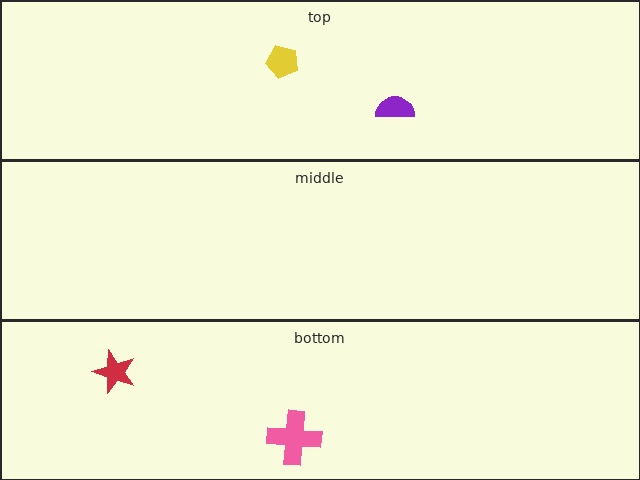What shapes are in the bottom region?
The pink cross, the red star.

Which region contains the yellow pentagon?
The top region.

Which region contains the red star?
The bottom region.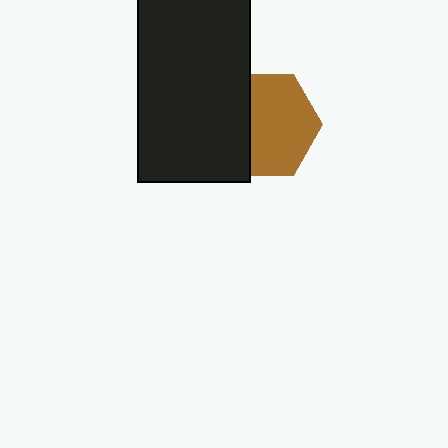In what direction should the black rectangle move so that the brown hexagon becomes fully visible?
The black rectangle should move left. That is the shortest direction to clear the overlap and leave the brown hexagon fully visible.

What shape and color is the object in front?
The object in front is a black rectangle.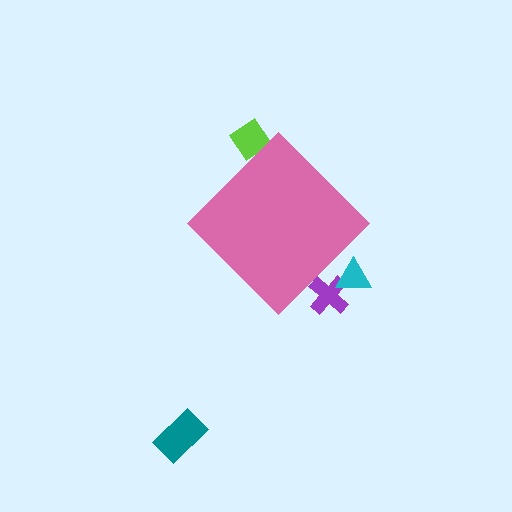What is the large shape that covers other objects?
A pink diamond.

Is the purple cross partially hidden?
Yes, the purple cross is partially hidden behind the pink diamond.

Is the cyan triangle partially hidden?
Yes, the cyan triangle is partially hidden behind the pink diamond.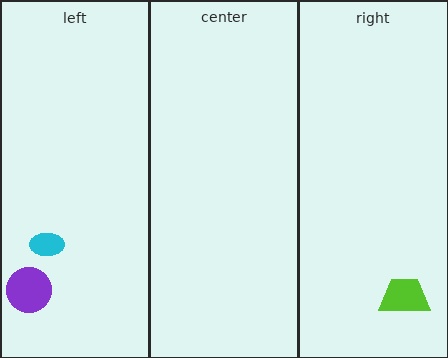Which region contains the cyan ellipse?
The left region.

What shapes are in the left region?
The cyan ellipse, the purple circle.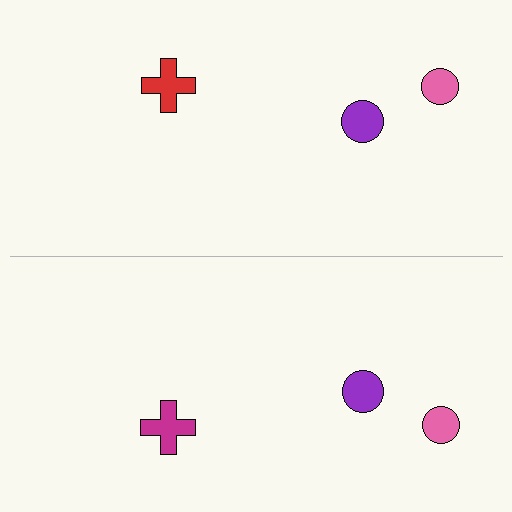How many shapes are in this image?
There are 6 shapes in this image.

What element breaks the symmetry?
The magenta cross on the bottom side breaks the symmetry — its mirror counterpart is red.